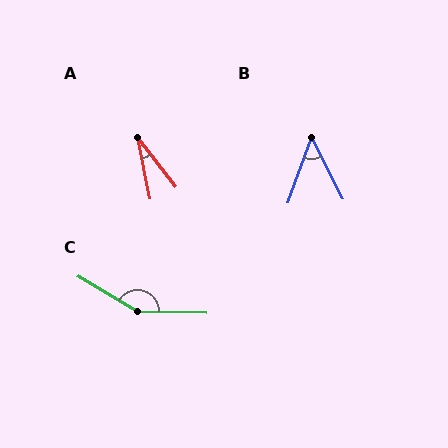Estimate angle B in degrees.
Approximately 47 degrees.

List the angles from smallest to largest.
A (26°), B (47°), C (150°).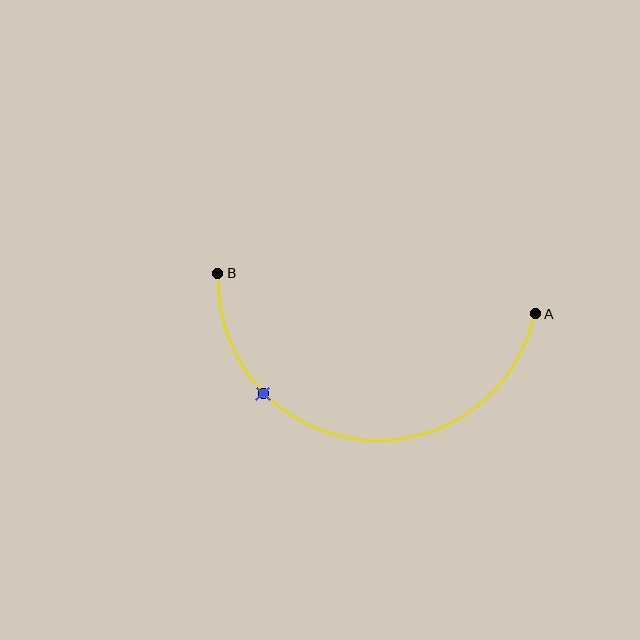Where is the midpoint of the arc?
The arc midpoint is the point on the curve farthest from the straight line joining A and B. It sits below that line.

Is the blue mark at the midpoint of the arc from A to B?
No. The blue mark lies on the arc but is closer to endpoint B. The arc midpoint would be at the point on the curve equidistant along the arc from both A and B.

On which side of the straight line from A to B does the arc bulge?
The arc bulges below the straight line connecting A and B.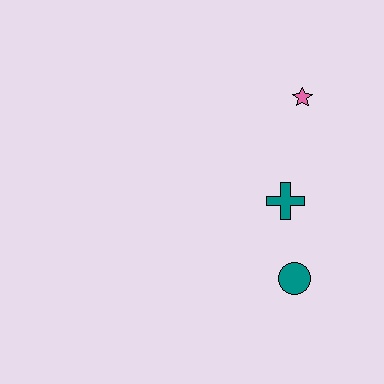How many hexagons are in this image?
There are no hexagons.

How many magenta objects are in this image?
There are no magenta objects.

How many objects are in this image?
There are 3 objects.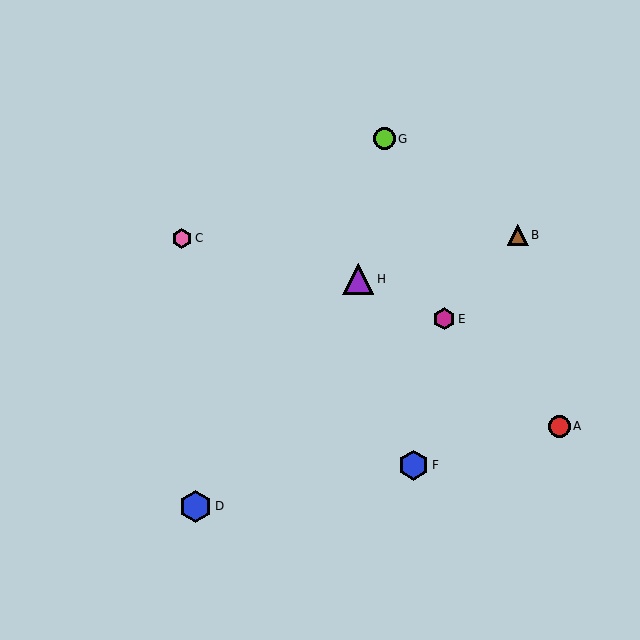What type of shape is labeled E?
Shape E is a magenta hexagon.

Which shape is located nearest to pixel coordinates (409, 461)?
The blue hexagon (labeled F) at (414, 465) is nearest to that location.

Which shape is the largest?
The blue hexagon (labeled D) is the largest.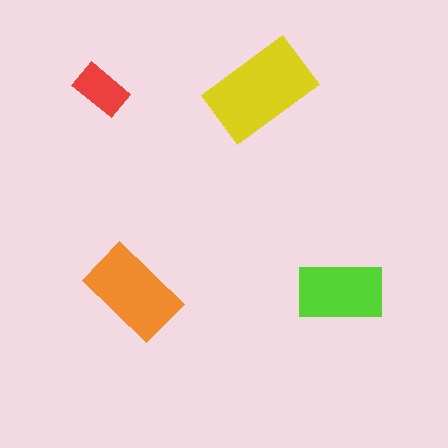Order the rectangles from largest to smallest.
the yellow one, the orange one, the lime one, the red one.